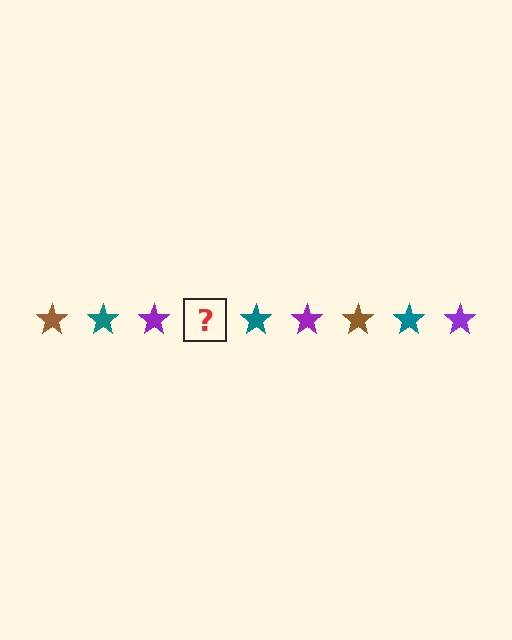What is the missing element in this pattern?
The missing element is a brown star.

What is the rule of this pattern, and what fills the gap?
The rule is that the pattern cycles through brown, teal, purple stars. The gap should be filled with a brown star.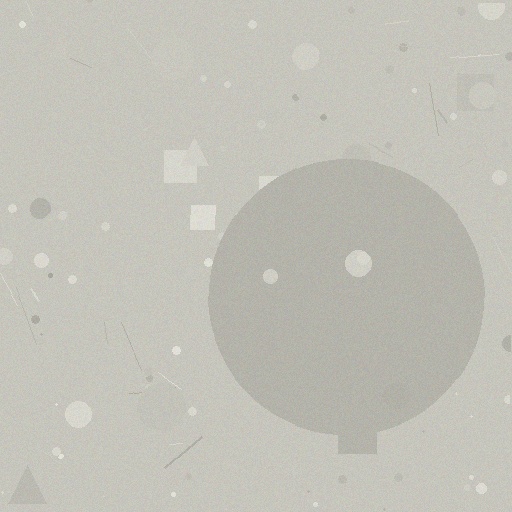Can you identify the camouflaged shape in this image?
The camouflaged shape is a circle.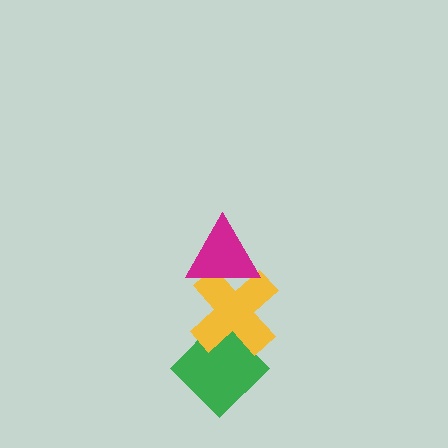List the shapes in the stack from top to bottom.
From top to bottom: the magenta triangle, the yellow cross, the green diamond.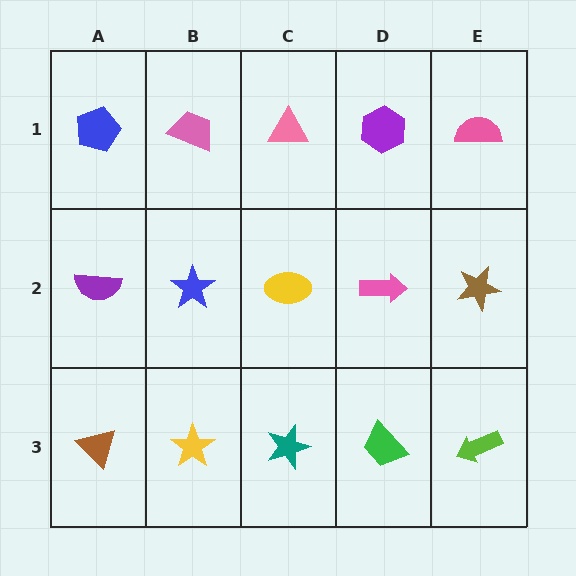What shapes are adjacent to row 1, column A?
A purple semicircle (row 2, column A), a pink trapezoid (row 1, column B).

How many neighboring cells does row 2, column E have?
3.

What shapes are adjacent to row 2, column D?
A purple hexagon (row 1, column D), a green trapezoid (row 3, column D), a yellow ellipse (row 2, column C), a brown star (row 2, column E).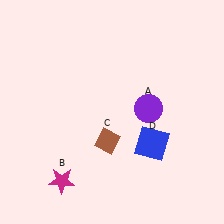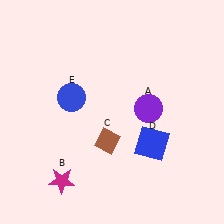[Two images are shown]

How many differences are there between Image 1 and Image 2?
There is 1 difference between the two images.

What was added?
A blue circle (E) was added in Image 2.